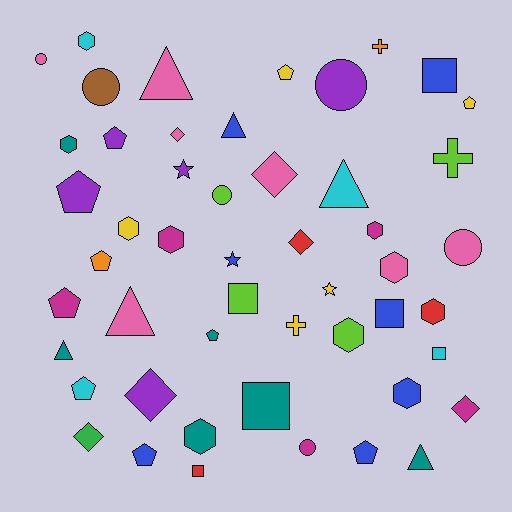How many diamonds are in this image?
There are 6 diamonds.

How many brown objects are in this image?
There is 1 brown object.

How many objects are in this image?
There are 50 objects.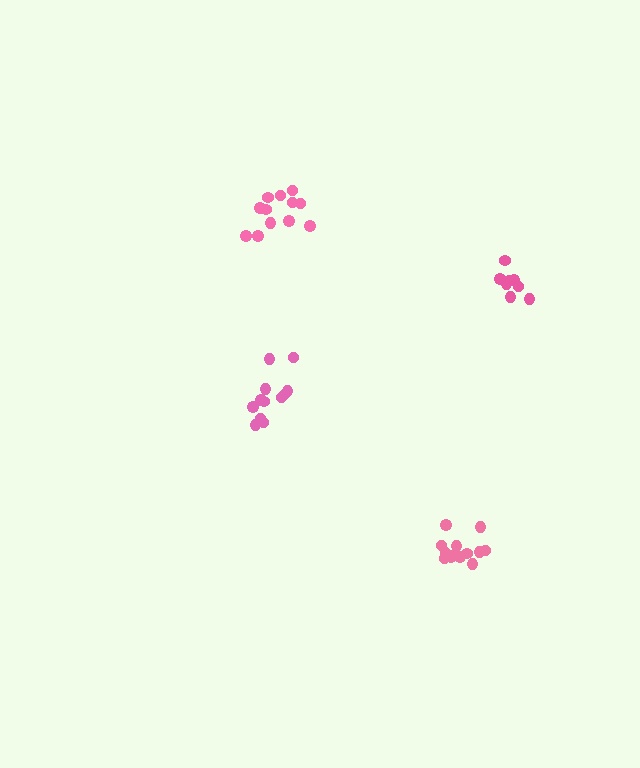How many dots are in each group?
Group 1: 12 dots, Group 2: 12 dots, Group 3: 13 dots, Group 4: 8 dots (45 total).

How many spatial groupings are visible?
There are 4 spatial groupings.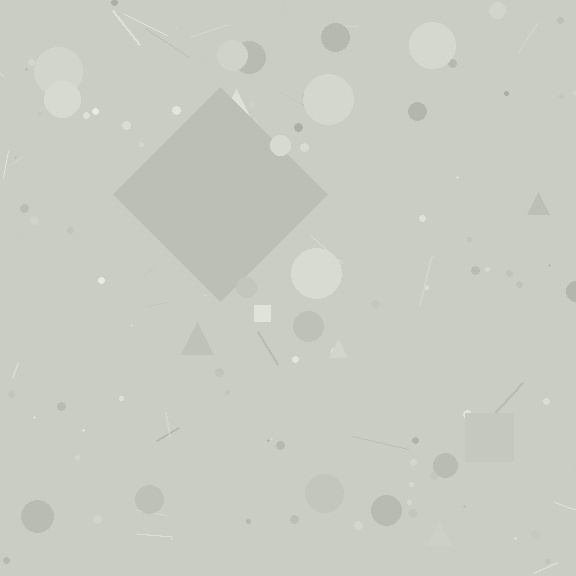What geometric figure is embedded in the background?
A diamond is embedded in the background.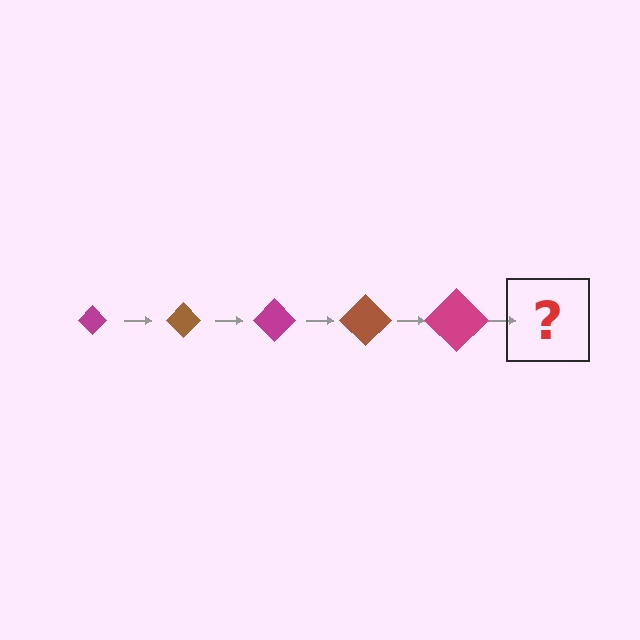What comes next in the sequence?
The next element should be a brown diamond, larger than the previous one.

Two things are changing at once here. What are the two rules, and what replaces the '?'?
The two rules are that the diamond grows larger each step and the color cycles through magenta and brown. The '?' should be a brown diamond, larger than the previous one.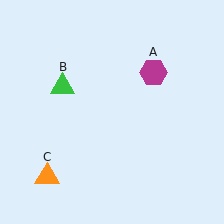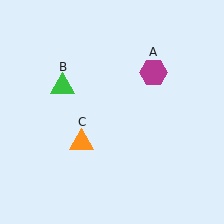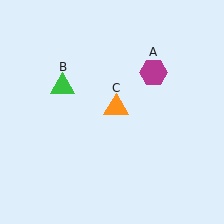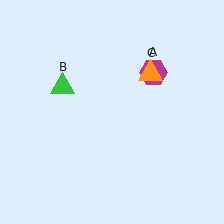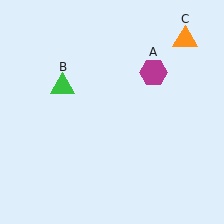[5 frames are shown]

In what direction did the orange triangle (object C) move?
The orange triangle (object C) moved up and to the right.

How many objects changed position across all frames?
1 object changed position: orange triangle (object C).